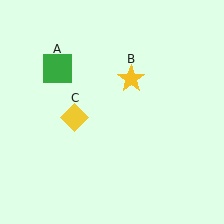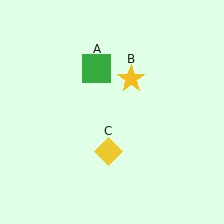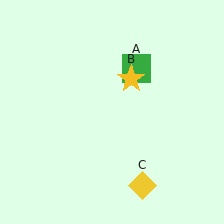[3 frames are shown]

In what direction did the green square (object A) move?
The green square (object A) moved right.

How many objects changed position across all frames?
2 objects changed position: green square (object A), yellow diamond (object C).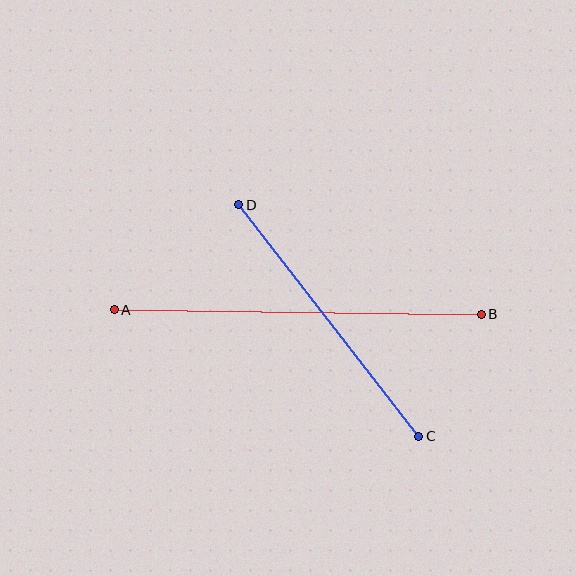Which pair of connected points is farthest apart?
Points A and B are farthest apart.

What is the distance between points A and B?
The distance is approximately 367 pixels.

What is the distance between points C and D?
The distance is approximately 293 pixels.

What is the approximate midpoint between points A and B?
The midpoint is at approximately (298, 312) pixels.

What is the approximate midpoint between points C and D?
The midpoint is at approximately (329, 321) pixels.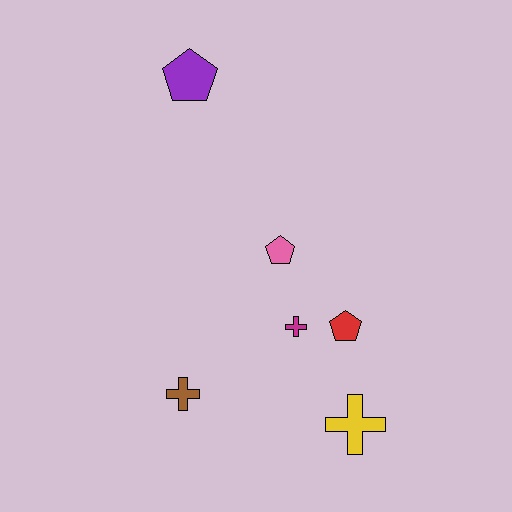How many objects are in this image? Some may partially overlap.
There are 6 objects.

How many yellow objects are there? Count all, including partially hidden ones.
There is 1 yellow object.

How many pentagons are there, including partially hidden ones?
There are 3 pentagons.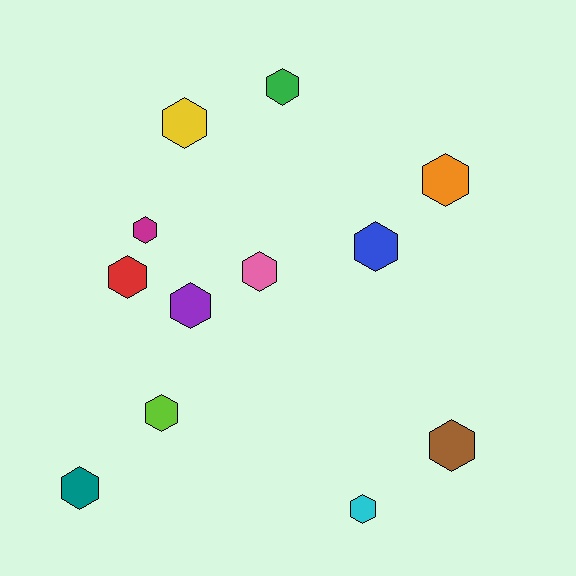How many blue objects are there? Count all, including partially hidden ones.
There is 1 blue object.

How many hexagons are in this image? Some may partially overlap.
There are 12 hexagons.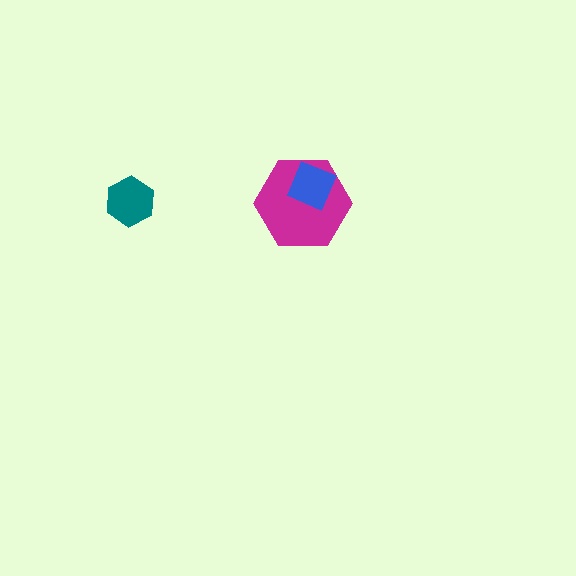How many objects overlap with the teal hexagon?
0 objects overlap with the teal hexagon.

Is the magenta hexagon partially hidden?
Yes, it is partially covered by another shape.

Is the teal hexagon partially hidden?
No, no other shape covers it.